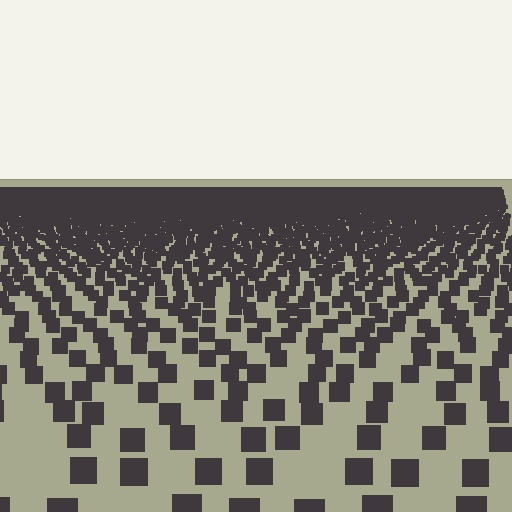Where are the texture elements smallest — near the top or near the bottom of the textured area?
Near the top.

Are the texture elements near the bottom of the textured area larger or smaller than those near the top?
Larger. Near the bottom, elements are closer to the viewer and appear at a bigger on-screen size.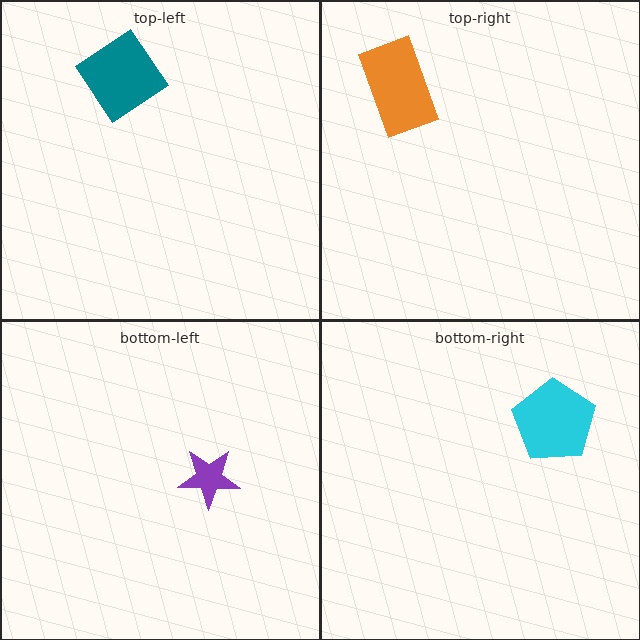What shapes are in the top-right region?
The orange rectangle.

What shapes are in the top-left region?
The teal diamond.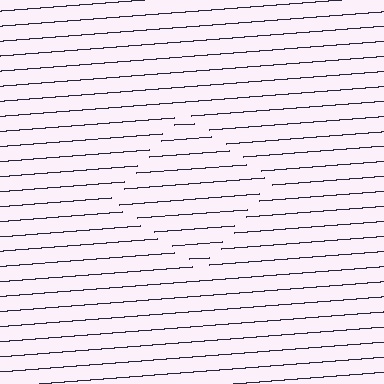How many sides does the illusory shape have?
4 sides — the line-ends trace a square.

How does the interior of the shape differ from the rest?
The interior of the shape contains the same grating, shifted by half a period — the contour is defined by the phase discontinuity where line-ends from the inner and outer gratings abut.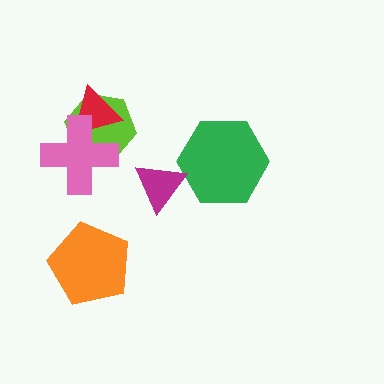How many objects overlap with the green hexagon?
1 object overlaps with the green hexagon.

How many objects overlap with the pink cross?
2 objects overlap with the pink cross.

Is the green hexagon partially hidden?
Yes, it is partially covered by another shape.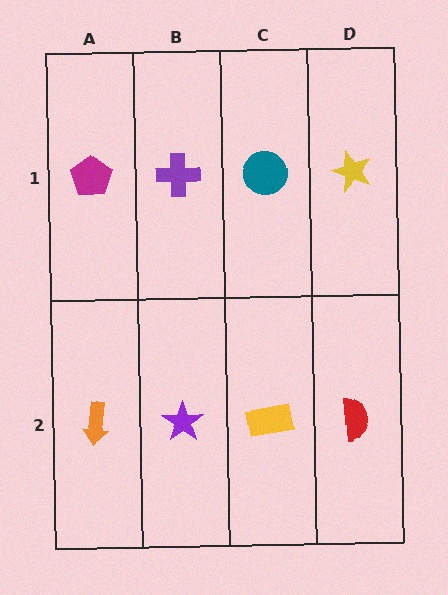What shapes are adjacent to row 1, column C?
A yellow rectangle (row 2, column C), a purple cross (row 1, column B), a yellow star (row 1, column D).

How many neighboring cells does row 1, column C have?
3.